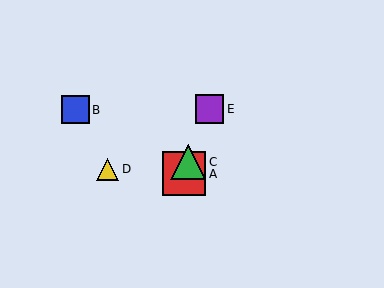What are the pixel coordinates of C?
Object C is at (188, 162).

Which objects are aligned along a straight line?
Objects A, C, E are aligned along a straight line.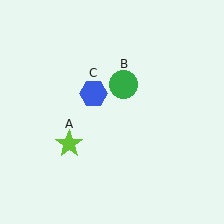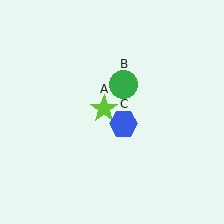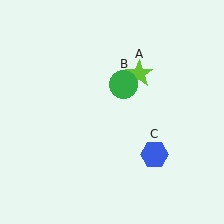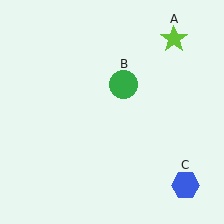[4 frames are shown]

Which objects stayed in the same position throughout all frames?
Green circle (object B) remained stationary.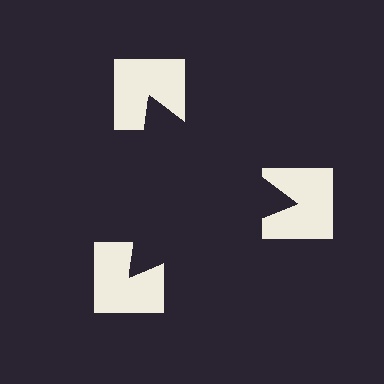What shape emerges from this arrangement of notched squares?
An illusory triangle — its edges are inferred from the aligned wedge cuts in the notched squares, not physically drawn.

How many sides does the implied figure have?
3 sides.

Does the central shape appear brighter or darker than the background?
It typically appears slightly darker than the background, even though no actual brightness change is drawn.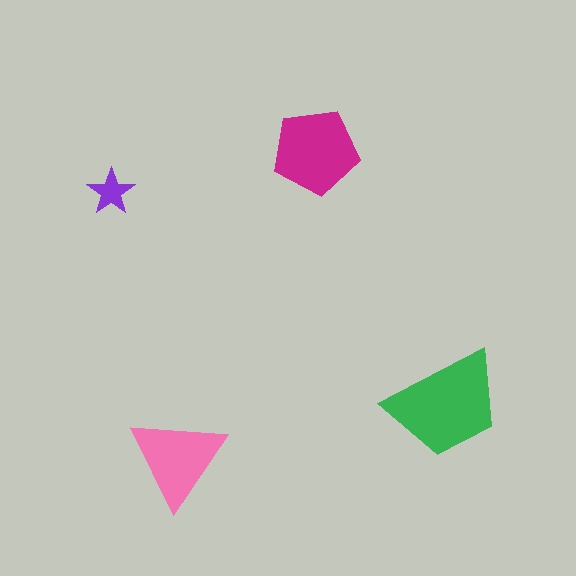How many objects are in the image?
There are 4 objects in the image.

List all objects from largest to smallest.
The green trapezoid, the magenta pentagon, the pink triangle, the purple star.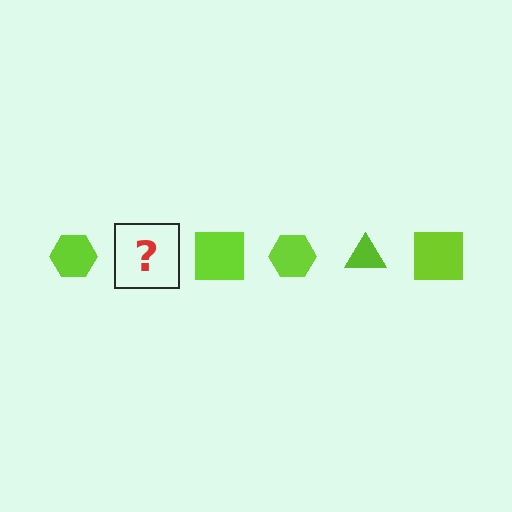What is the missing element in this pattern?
The missing element is a lime triangle.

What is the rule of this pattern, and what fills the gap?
The rule is that the pattern cycles through hexagon, triangle, square shapes in lime. The gap should be filled with a lime triangle.